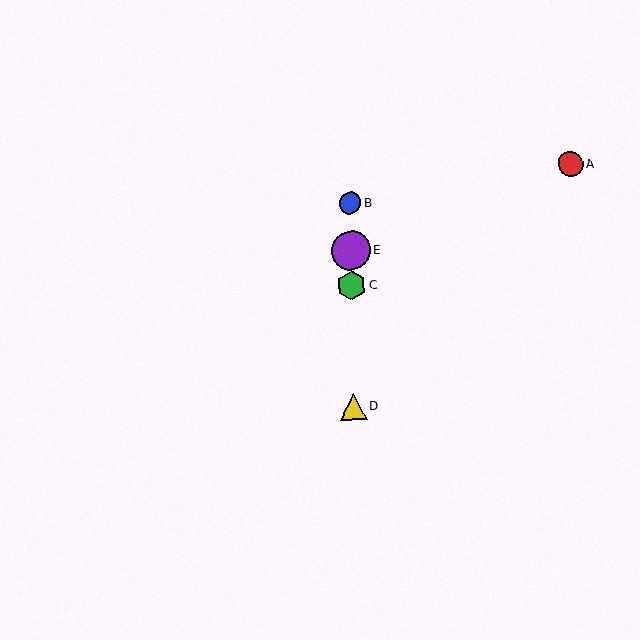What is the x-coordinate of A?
Object A is at x≈570.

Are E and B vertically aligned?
Yes, both are at x≈351.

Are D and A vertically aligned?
No, D is at x≈353 and A is at x≈570.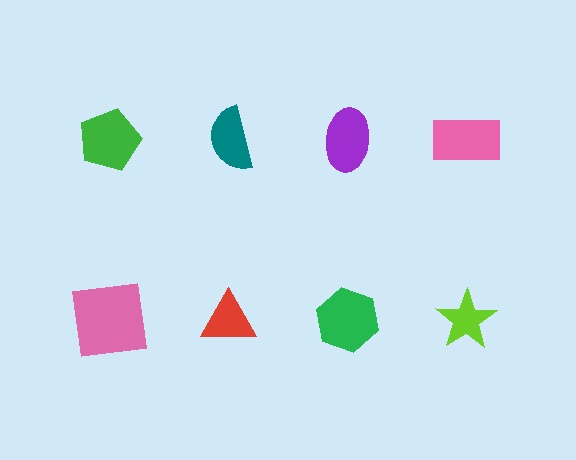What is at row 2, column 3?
A green hexagon.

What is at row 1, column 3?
A purple ellipse.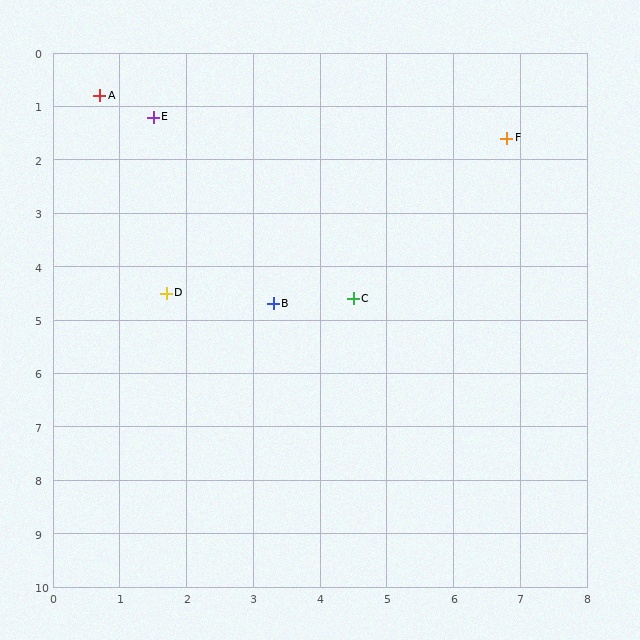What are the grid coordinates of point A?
Point A is at approximately (0.7, 0.8).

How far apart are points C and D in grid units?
Points C and D are about 2.8 grid units apart.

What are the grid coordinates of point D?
Point D is at approximately (1.7, 4.5).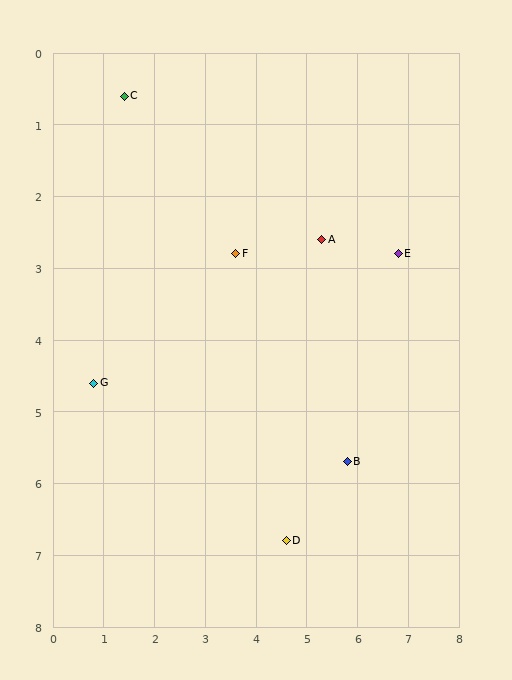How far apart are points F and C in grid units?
Points F and C are about 3.1 grid units apart.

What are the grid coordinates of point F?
Point F is at approximately (3.6, 2.8).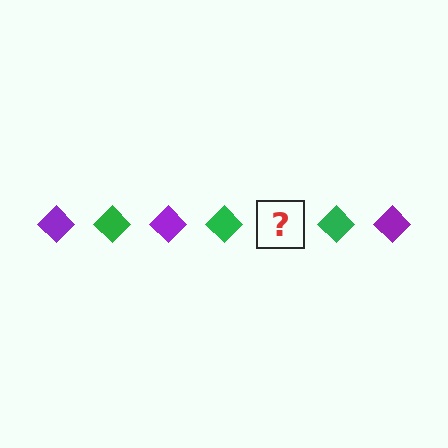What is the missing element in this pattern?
The missing element is a purple diamond.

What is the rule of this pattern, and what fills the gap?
The rule is that the pattern cycles through purple, green diamonds. The gap should be filled with a purple diamond.